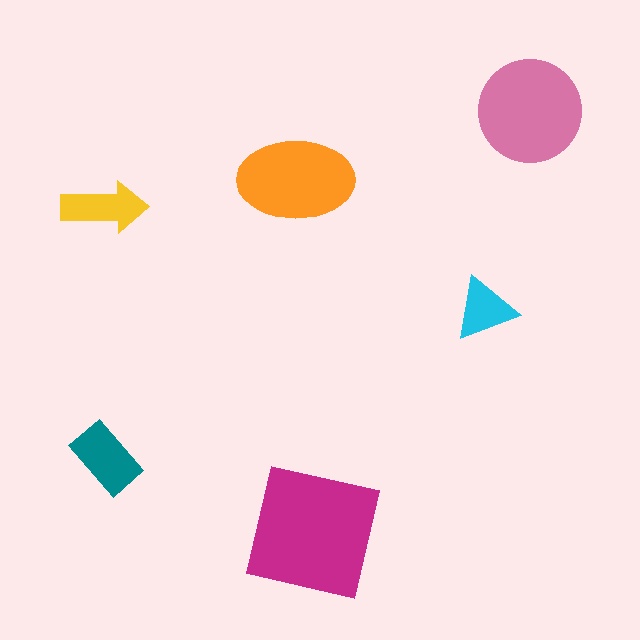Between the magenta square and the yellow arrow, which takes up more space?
The magenta square.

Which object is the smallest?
The cyan triangle.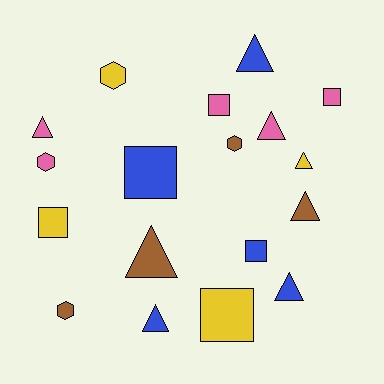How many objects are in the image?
There are 18 objects.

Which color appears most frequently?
Blue, with 5 objects.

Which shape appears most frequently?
Triangle, with 8 objects.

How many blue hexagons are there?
There are no blue hexagons.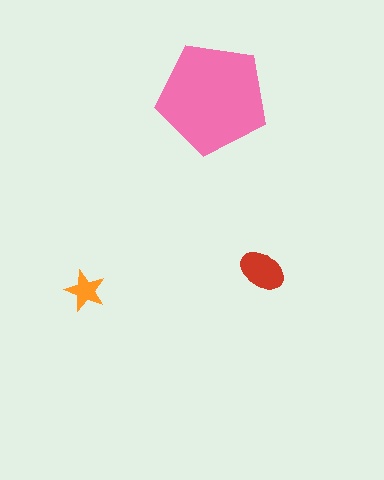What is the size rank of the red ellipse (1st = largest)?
2nd.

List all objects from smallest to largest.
The orange star, the red ellipse, the pink pentagon.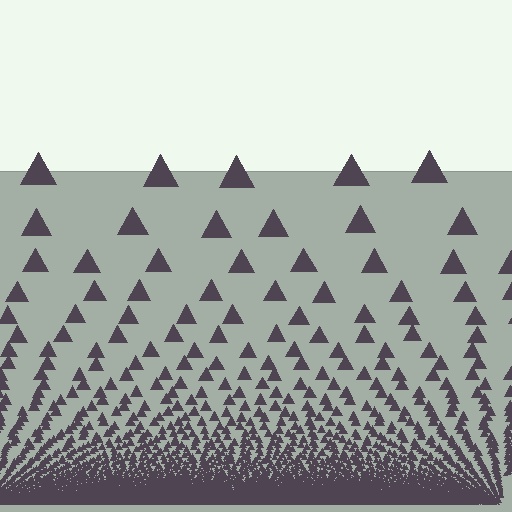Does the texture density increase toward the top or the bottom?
Density increases toward the bottom.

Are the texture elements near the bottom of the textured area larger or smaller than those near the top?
Smaller. The gradient is inverted — elements near the bottom are smaller and denser.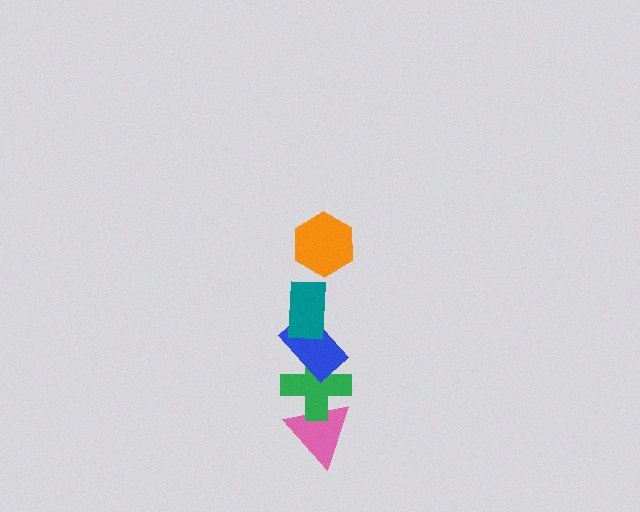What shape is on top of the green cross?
The blue rectangle is on top of the green cross.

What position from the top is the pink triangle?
The pink triangle is 5th from the top.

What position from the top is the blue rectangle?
The blue rectangle is 3rd from the top.